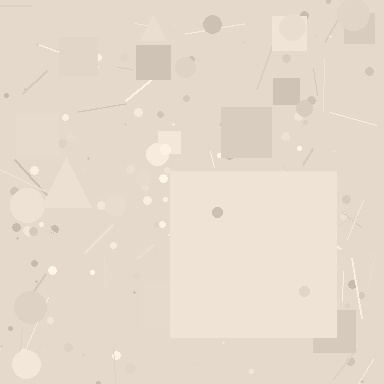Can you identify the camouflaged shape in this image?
The camouflaged shape is a square.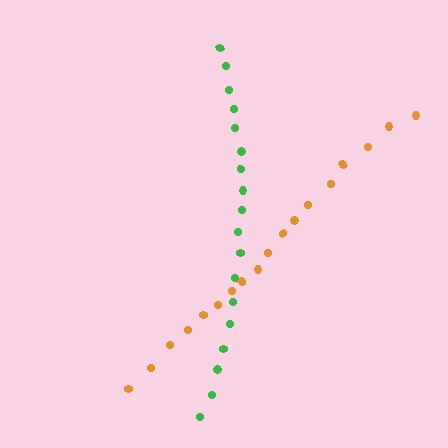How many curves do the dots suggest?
There are 2 distinct paths.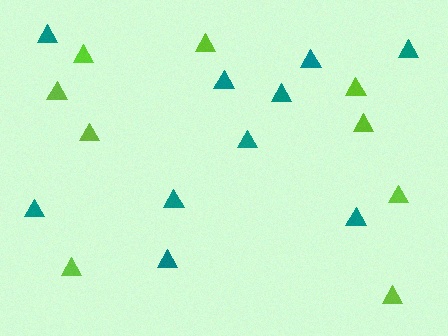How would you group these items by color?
There are 2 groups: one group of lime triangles (9) and one group of teal triangles (10).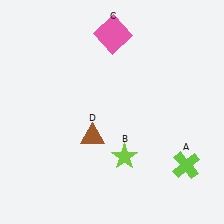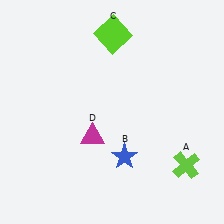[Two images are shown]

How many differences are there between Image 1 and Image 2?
There are 3 differences between the two images.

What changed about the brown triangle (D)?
In Image 1, D is brown. In Image 2, it changed to magenta.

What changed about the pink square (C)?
In Image 1, C is pink. In Image 2, it changed to lime.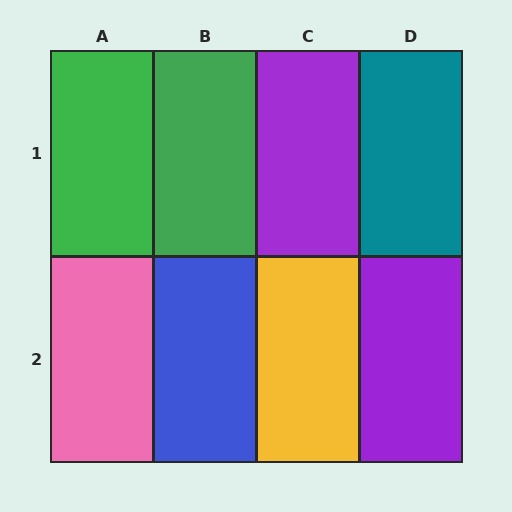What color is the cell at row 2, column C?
Yellow.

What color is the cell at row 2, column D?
Purple.